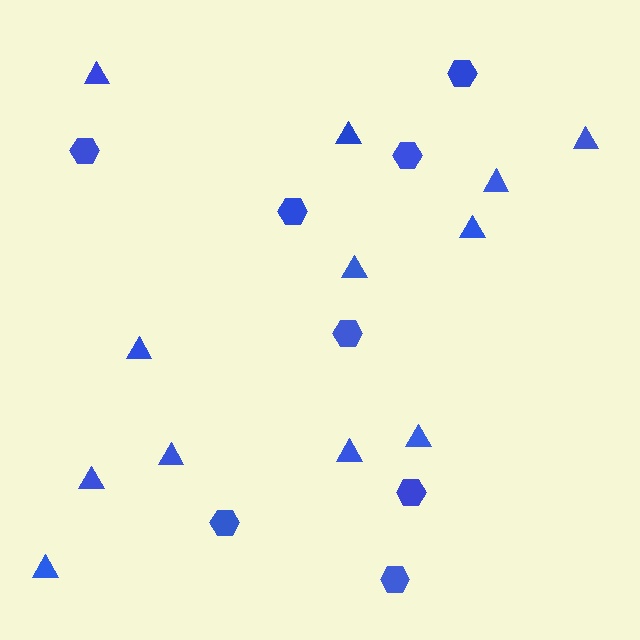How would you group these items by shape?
There are 2 groups: one group of hexagons (8) and one group of triangles (12).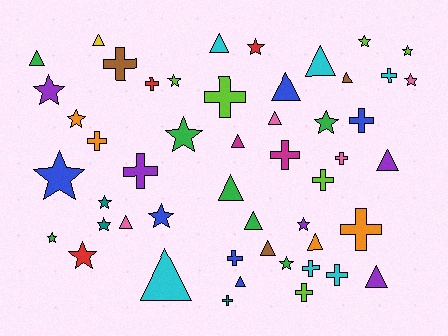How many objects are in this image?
There are 50 objects.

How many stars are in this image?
There are 17 stars.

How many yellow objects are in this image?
There is 1 yellow object.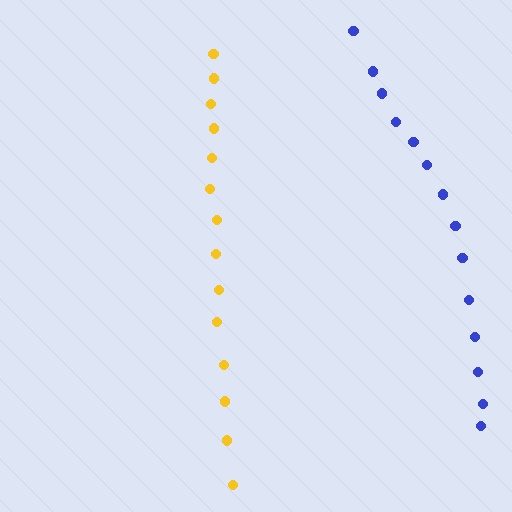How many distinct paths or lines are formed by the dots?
There are 2 distinct paths.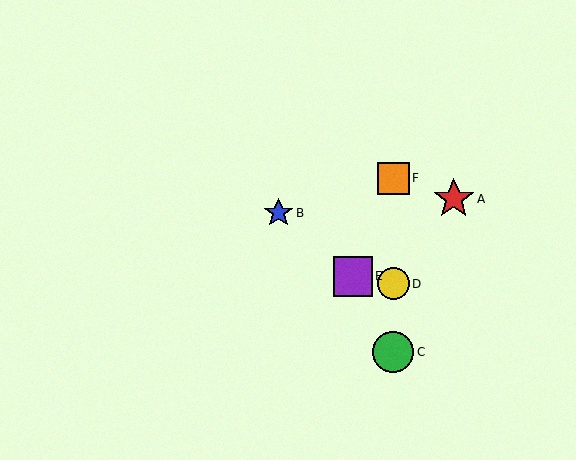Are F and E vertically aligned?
No, F is at x≈393 and E is at x≈353.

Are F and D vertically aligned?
Yes, both are at x≈393.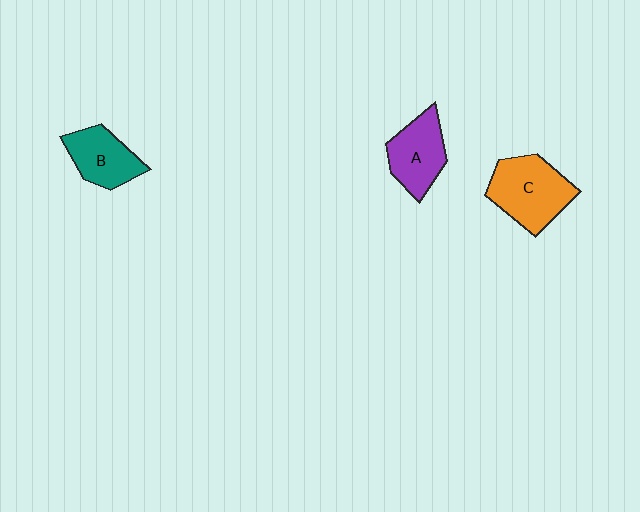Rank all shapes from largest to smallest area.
From largest to smallest: C (orange), A (purple), B (teal).